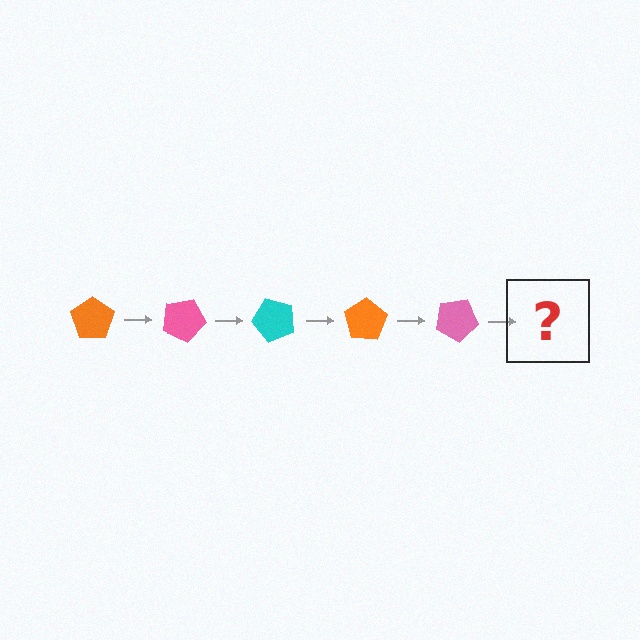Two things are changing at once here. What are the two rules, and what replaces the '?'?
The two rules are that it rotates 25 degrees each step and the color cycles through orange, pink, and cyan. The '?' should be a cyan pentagon, rotated 125 degrees from the start.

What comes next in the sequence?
The next element should be a cyan pentagon, rotated 125 degrees from the start.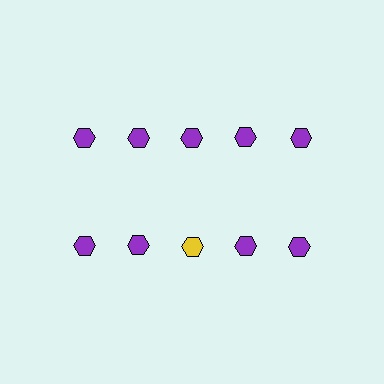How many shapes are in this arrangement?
There are 10 shapes arranged in a grid pattern.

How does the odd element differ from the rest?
It has a different color: yellow instead of purple.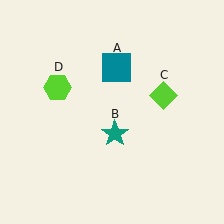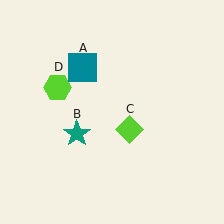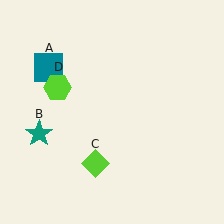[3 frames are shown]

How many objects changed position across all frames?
3 objects changed position: teal square (object A), teal star (object B), lime diamond (object C).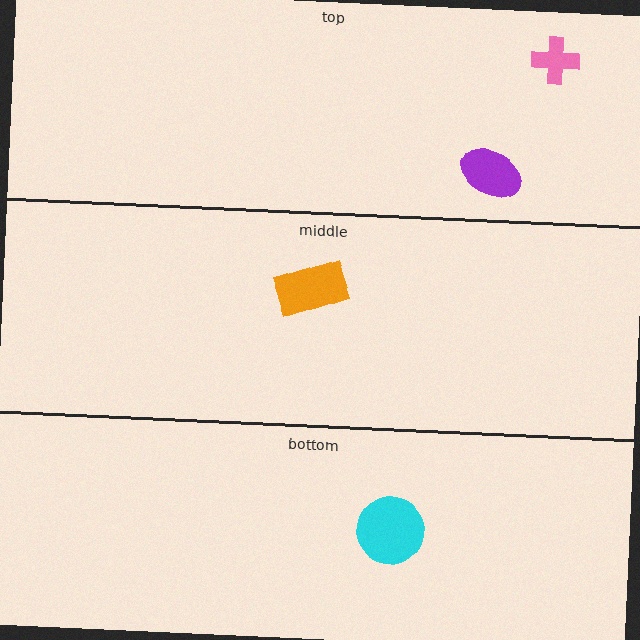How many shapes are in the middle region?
1.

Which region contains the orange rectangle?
The middle region.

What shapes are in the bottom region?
The cyan circle.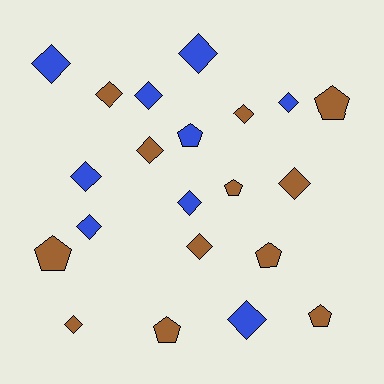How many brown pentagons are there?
There are 6 brown pentagons.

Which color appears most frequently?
Brown, with 12 objects.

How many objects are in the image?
There are 21 objects.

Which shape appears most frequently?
Diamond, with 14 objects.